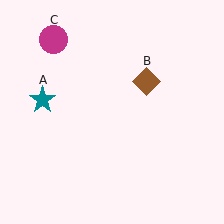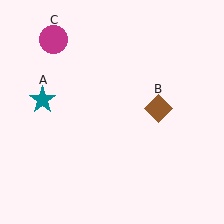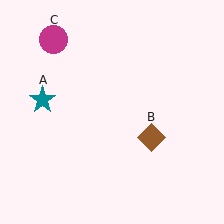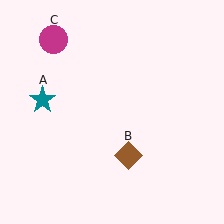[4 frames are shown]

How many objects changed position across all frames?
1 object changed position: brown diamond (object B).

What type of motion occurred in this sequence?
The brown diamond (object B) rotated clockwise around the center of the scene.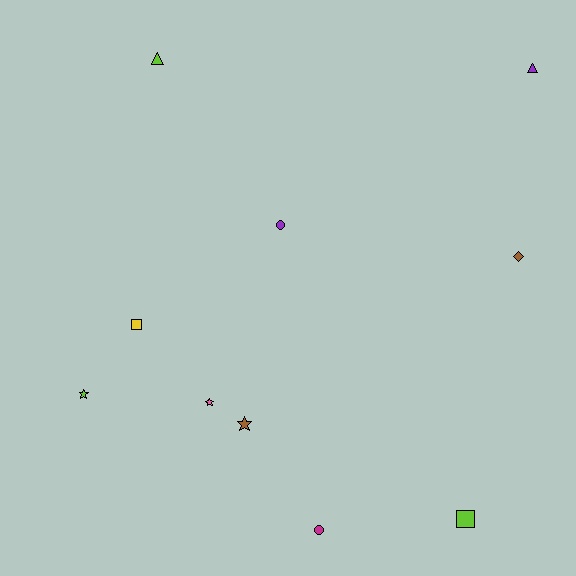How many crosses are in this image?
There are no crosses.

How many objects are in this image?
There are 10 objects.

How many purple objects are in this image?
There are 2 purple objects.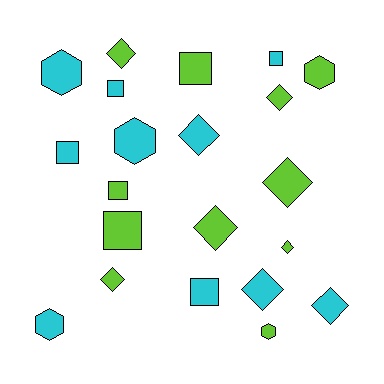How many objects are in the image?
There are 21 objects.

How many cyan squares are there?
There are 4 cyan squares.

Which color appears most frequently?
Lime, with 11 objects.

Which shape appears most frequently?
Diamond, with 9 objects.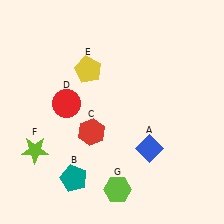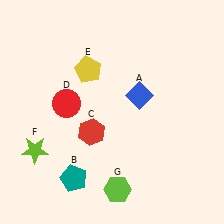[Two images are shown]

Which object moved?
The blue diamond (A) moved up.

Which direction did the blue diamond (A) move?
The blue diamond (A) moved up.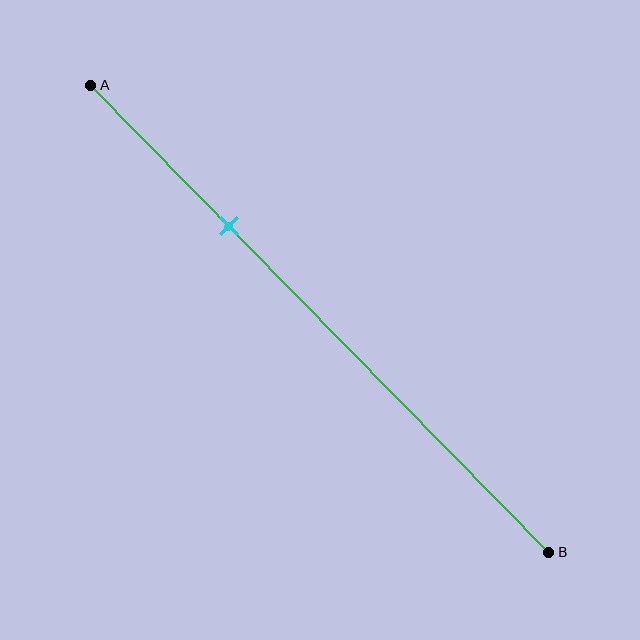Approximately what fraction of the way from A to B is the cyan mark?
The cyan mark is approximately 30% of the way from A to B.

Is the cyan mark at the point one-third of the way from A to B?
No, the mark is at about 30% from A, not at the 33% one-third point.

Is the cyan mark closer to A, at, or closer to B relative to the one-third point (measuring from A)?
The cyan mark is closer to point A than the one-third point of segment AB.